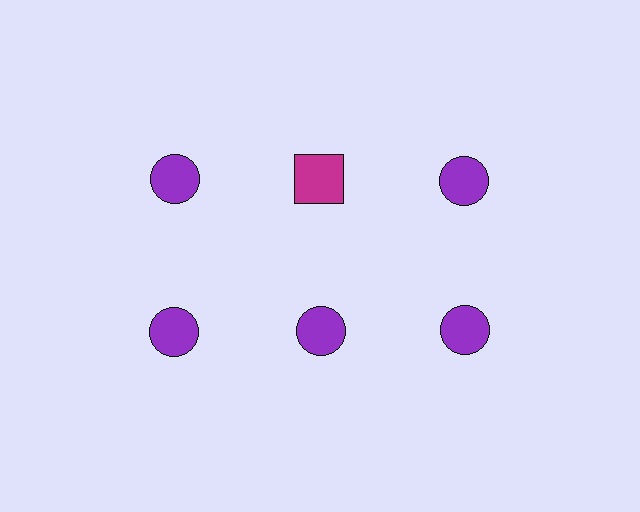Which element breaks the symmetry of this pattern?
The magenta square in the top row, second from left column breaks the symmetry. All other shapes are purple circles.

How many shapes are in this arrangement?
There are 6 shapes arranged in a grid pattern.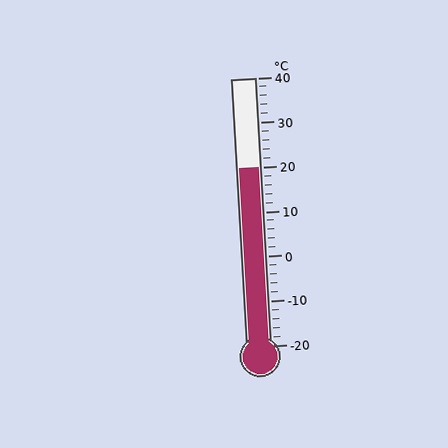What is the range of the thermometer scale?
The thermometer scale ranges from -20°C to 40°C.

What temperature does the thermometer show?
The thermometer shows approximately 20°C.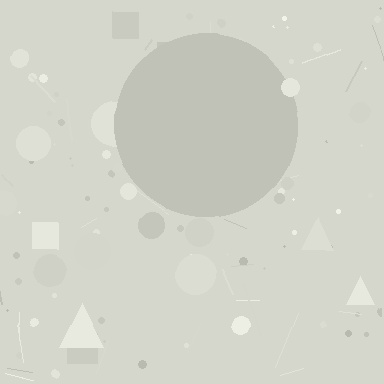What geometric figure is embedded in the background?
A circle is embedded in the background.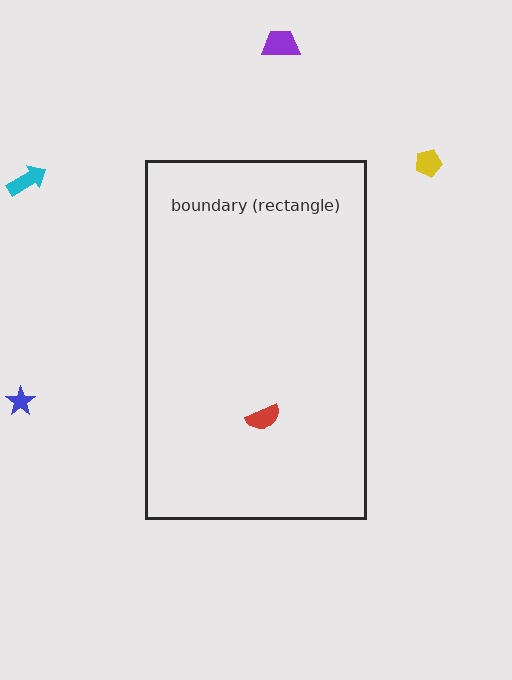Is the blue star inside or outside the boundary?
Outside.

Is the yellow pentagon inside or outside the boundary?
Outside.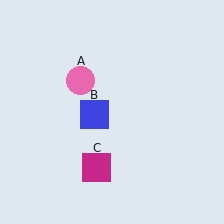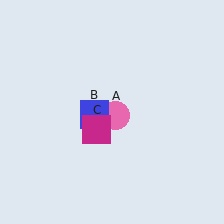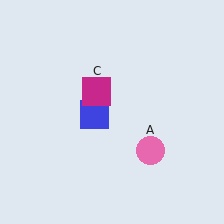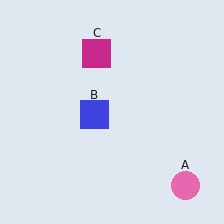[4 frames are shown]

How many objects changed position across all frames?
2 objects changed position: pink circle (object A), magenta square (object C).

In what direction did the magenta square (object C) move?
The magenta square (object C) moved up.